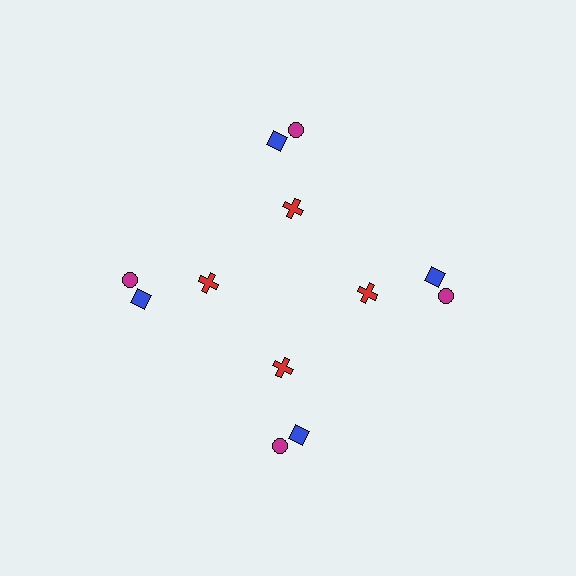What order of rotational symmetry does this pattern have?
This pattern has 4-fold rotational symmetry.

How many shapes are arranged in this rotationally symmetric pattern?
There are 12 shapes, arranged in 4 groups of 3.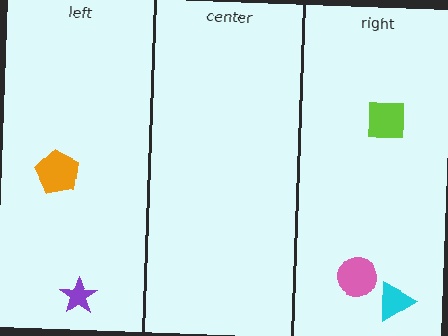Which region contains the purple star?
The left region.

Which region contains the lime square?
The right region.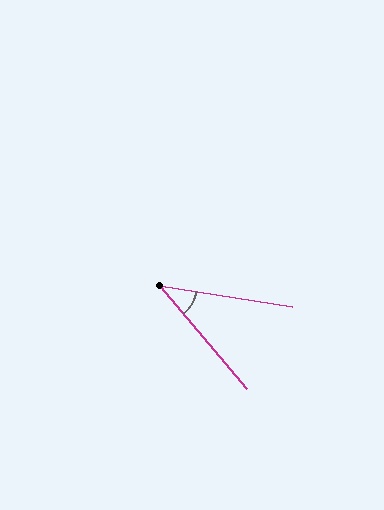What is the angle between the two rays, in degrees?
Approximately 41 degrees.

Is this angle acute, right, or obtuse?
It is acute.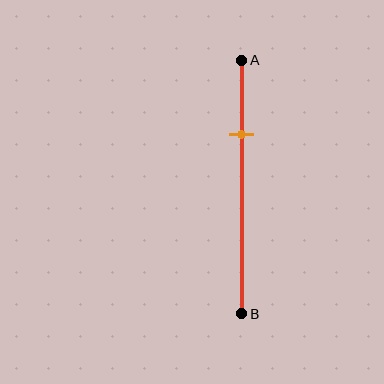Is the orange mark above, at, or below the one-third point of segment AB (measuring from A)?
The orange mark is above the one-third point of segment AB.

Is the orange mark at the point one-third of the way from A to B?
No, the mark is at about 30% from A, not at the 33% one-third point.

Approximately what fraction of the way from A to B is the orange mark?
The orange mark is approximately 30% of the way from A to B.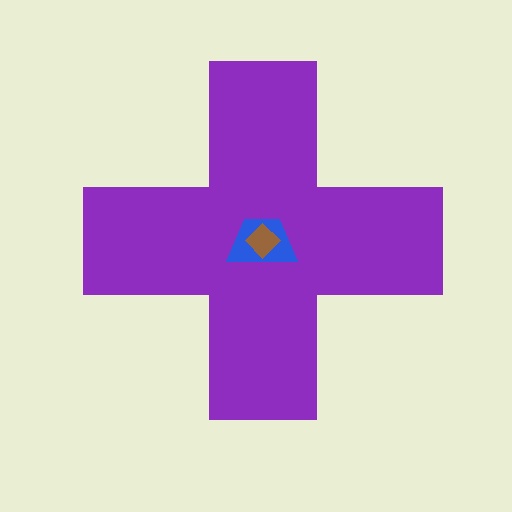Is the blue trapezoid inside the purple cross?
Yes.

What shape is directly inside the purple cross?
The blue trapezoid.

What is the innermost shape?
The brown diamond.